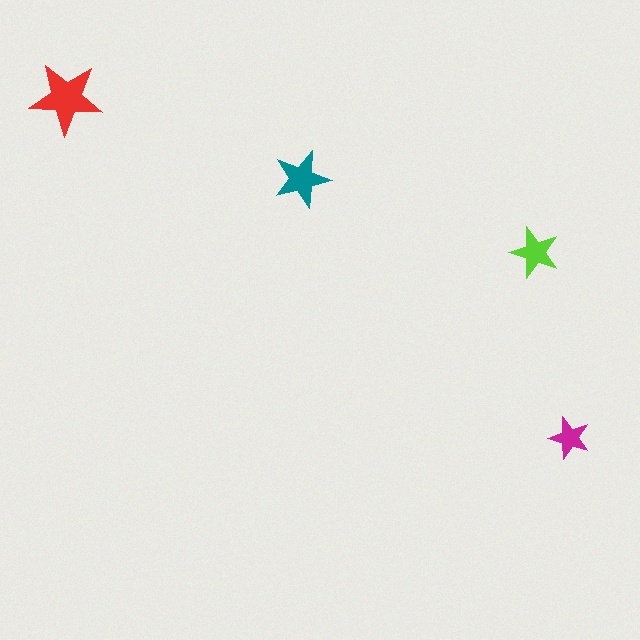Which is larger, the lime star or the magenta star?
The lime one.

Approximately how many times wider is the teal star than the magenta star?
About 1.5 times wider.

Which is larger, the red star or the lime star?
The red one.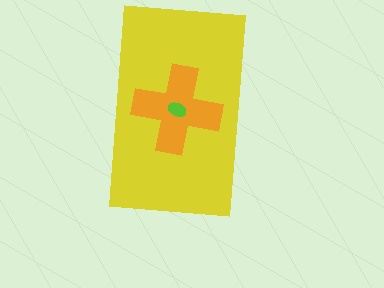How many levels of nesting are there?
3.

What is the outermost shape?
The yellow rectangle.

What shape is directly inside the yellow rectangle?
The orange cross.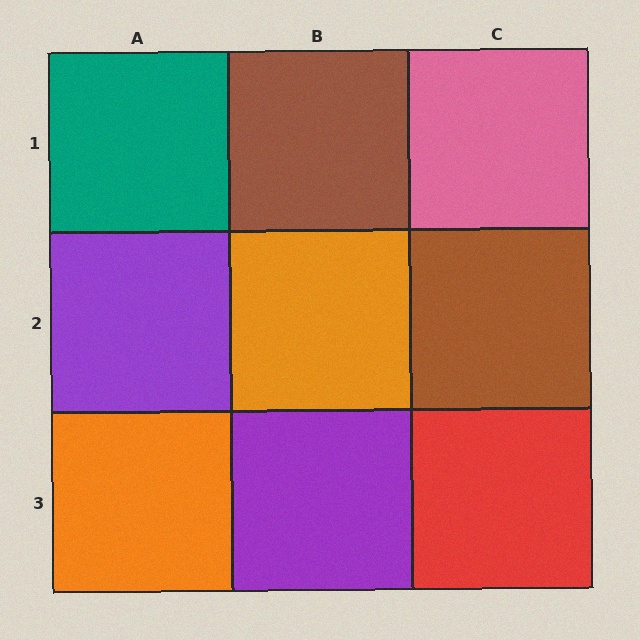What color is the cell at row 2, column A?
Purple.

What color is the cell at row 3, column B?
Purple.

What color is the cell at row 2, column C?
Brown.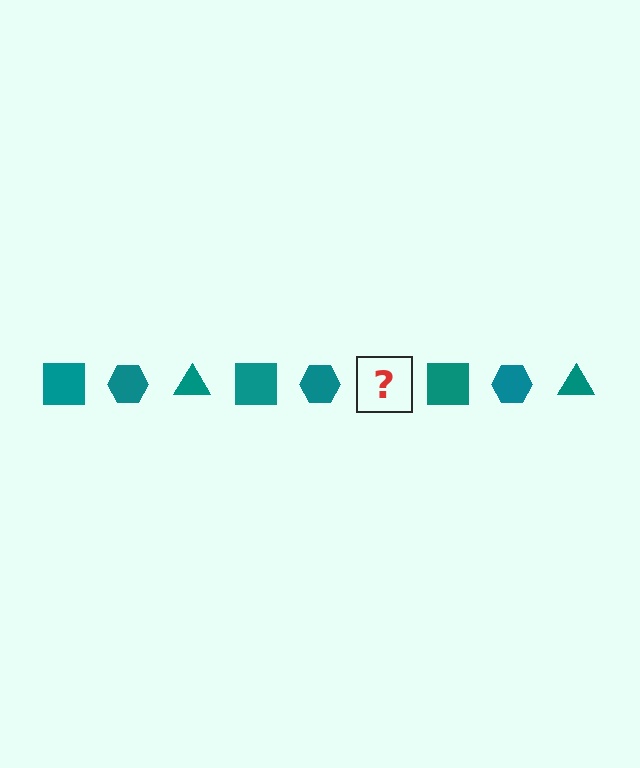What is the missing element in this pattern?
The missing element is a teal triangle.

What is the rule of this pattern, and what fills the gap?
The rule is that the pattern cycles through square, hexagon, triangle shapes in teal. The gap should be filled with a teal triangle.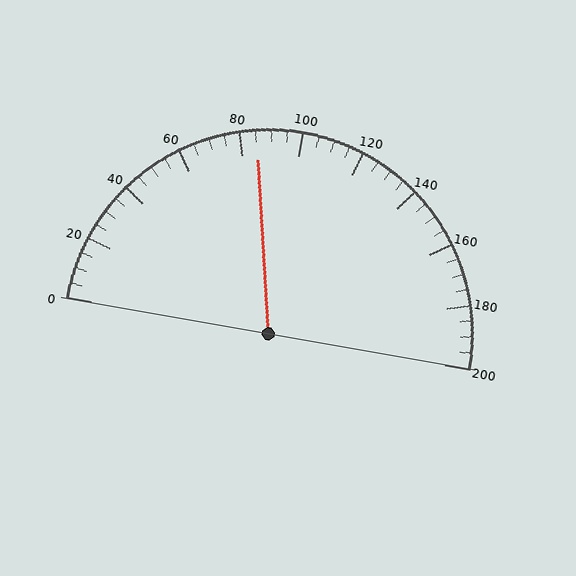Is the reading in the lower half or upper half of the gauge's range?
The reading is in the lower half of the range (0 to 200).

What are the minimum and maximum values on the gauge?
The gauge ranges from 0 to 200.